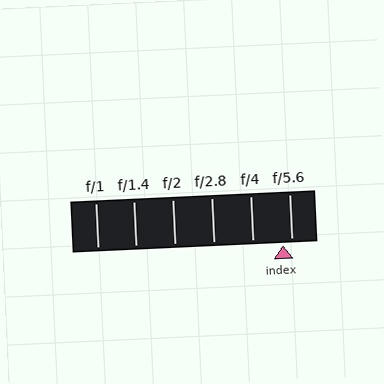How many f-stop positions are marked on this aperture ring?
There are 6 f-stop positions marked.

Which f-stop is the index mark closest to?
The index mark is closest to f/5.6.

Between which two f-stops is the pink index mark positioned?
The index mark is between f/4 and f/5.6.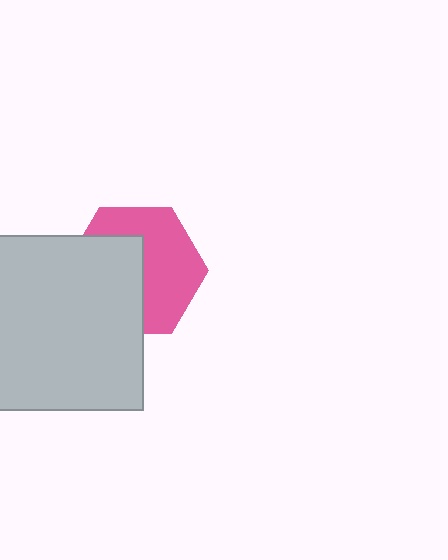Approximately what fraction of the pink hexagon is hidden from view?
Roughly 47% of the pink hexagon is hidden behind the light gray rectangle.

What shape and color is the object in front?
The object in front is a light gray rectangle.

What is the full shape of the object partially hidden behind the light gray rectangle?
The partially hidden object is a pink hexagon.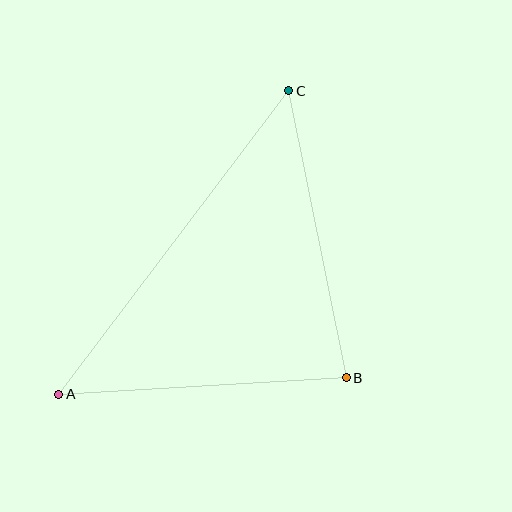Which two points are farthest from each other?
Points A and C are farthest from each other.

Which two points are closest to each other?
Points A and B are closest to each other.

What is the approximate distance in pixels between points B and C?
The distance between B and C is approximately 293 pixels.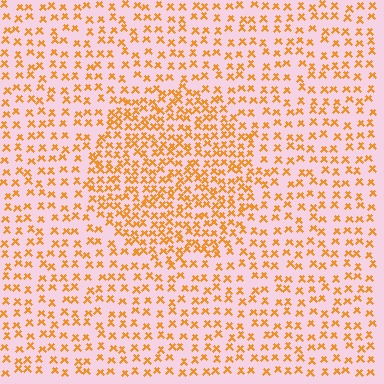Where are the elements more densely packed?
The elements are more densely packed inside the circle boundary.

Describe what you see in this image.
The image contains small orange elements arranged at two different densities. A circle-shaped region is visible where the elements are more densely packed than the surrounding area.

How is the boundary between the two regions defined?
The boundary is defined by a change in element density (approximately 1.8x ratio). All elements are the same color, size, and shape.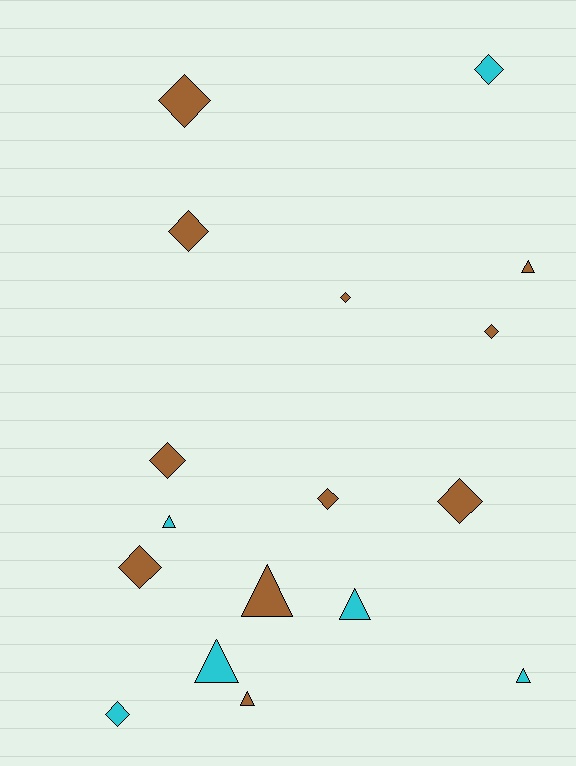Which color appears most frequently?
Brown, with 11 objects.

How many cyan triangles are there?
There are 4 cyan triangles.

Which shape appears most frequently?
Diamond, with 10 objects.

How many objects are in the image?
There are 17 objects.